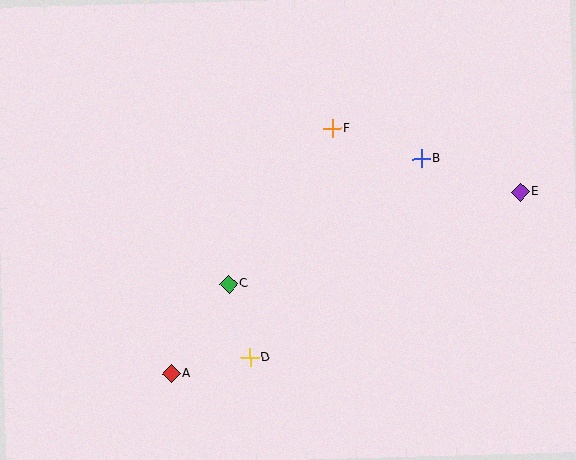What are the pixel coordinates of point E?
Point E is at (520, 192).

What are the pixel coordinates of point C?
Point C is at (229, 284).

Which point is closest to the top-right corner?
Point E is closest to the top-right corner.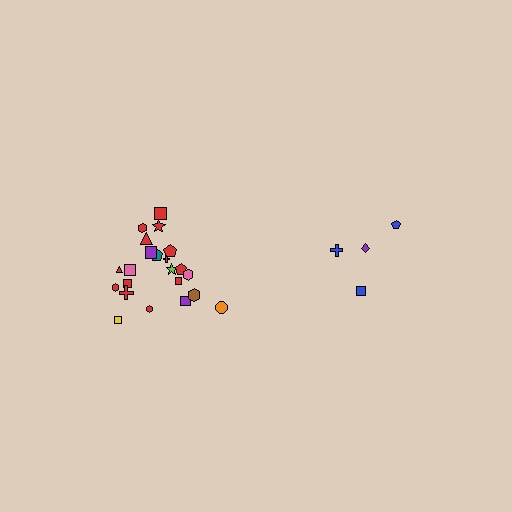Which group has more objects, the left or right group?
The left group.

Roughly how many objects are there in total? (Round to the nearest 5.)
Roughly 25 objects in total.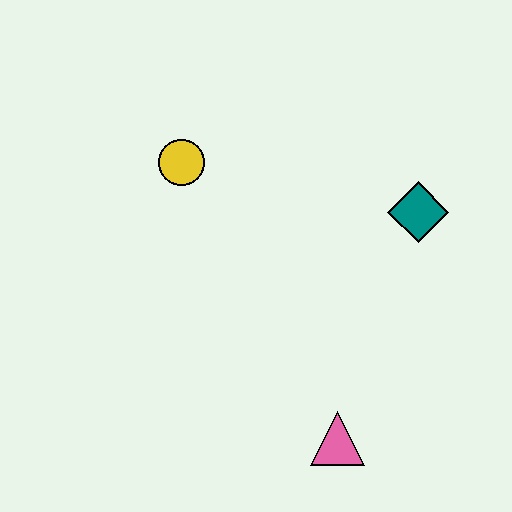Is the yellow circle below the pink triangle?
No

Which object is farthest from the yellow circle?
The pink triangle is farthest from the yellow circle.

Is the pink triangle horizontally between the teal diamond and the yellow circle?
Yes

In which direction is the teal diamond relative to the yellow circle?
The teal diamond is to the right of the yellow circle.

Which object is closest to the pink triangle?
The teal diamond is closest to the pink triangle.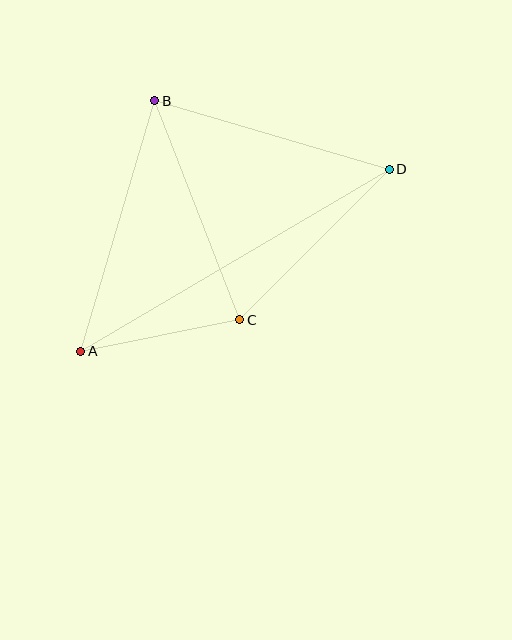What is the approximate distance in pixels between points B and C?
The distance between B and C is approximately 235 pixels.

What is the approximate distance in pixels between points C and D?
The distance between C and D is approximately 212 pixels.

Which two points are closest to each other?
Points A and C are closest to each other.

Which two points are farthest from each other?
Points A and D are farthest from each other.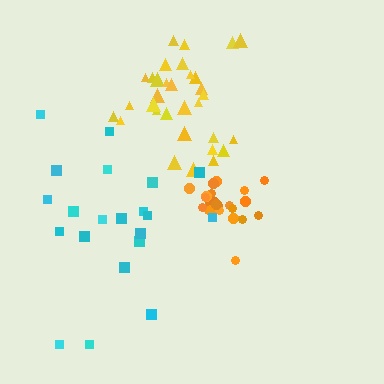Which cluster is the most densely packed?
Orange.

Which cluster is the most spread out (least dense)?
Cyan.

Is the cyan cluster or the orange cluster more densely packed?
Orange.